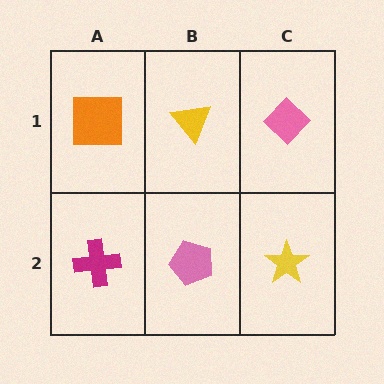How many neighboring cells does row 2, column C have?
2.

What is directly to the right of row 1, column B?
A pink diamond.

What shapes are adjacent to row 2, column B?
A yellow triangle (row 1, column B), a magenta cross (row 2, column A), a yellow star (row 2, column C).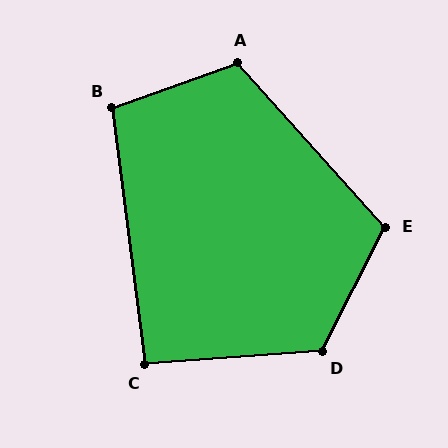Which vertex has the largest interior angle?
D, at approximately 121 degrees.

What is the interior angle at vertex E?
Approximately 111 degrees (obtuse).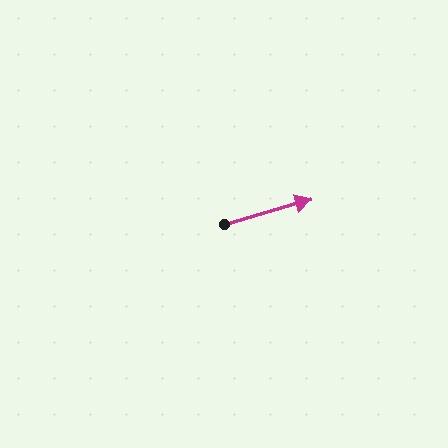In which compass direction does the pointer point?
East.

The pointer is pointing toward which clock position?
Roughly 2 o'clock.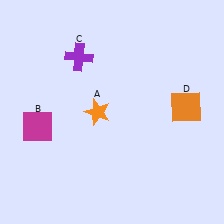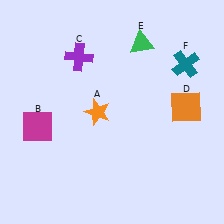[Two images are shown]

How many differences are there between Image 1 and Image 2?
There are 2 differences between the two images.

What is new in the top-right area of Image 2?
A green triangle (E) was added in the top-right area of Image 2.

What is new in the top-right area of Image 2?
A teal cross (F) was added in the top-right area of Image 2.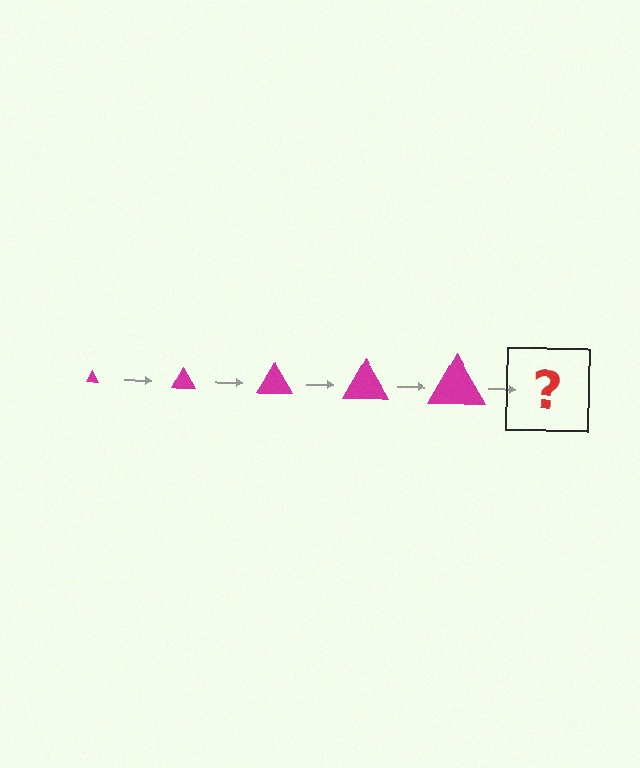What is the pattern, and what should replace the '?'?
The pattern is that the triangle gets progressively larger each step. The '?' should be a magenta triangle, larger than the previous one.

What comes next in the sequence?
The next element should be a magenta triangle, larger than the previous one.